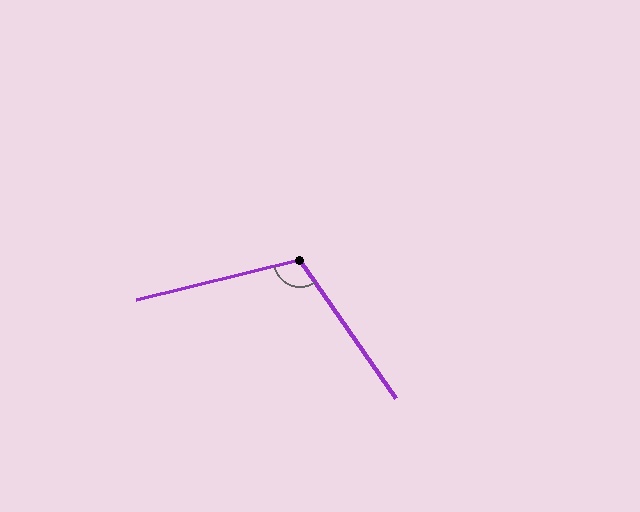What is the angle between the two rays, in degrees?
Approximately 111 degrees.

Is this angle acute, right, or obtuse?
It is obtuse.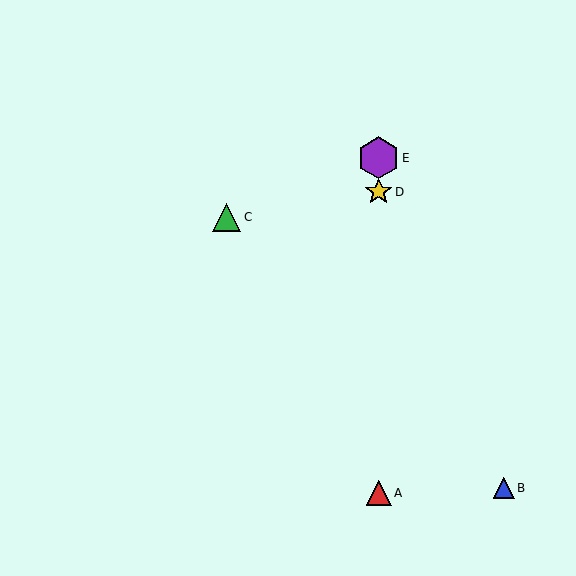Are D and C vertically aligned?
No, D is at x≈379 and C is at x≈227.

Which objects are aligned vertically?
Objects A, D, E are aligned vertically.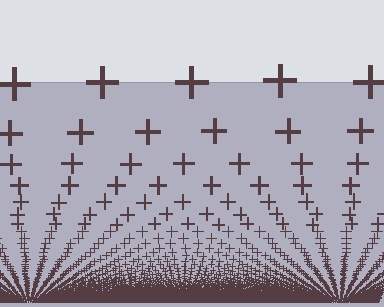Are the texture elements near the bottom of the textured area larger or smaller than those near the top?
Smaller. The gradient is inverted — elements near the bottom are smaller and denser.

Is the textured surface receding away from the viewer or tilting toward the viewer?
The surface appears to tilt toward the viewer. Texture elements get larger and sparser toward the top.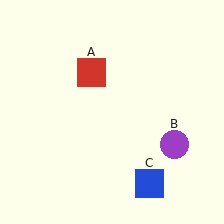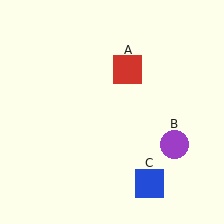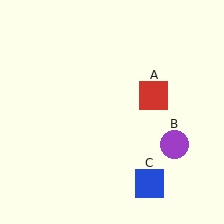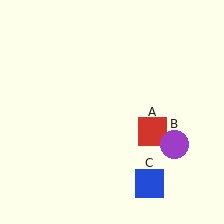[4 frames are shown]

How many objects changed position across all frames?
1 object changed position: red square (object A).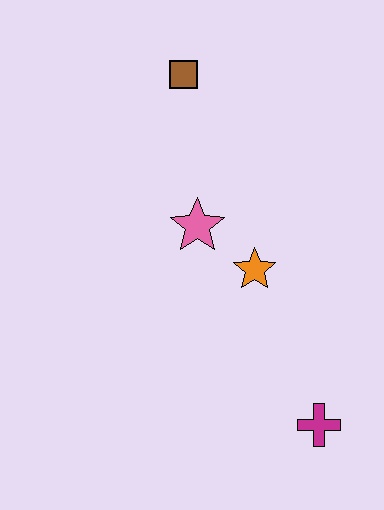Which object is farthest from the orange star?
The brown square is farthest from the orange star.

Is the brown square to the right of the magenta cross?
No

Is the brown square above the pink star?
Yes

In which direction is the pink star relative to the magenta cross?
The pink star is above the magenta cross.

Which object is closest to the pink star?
The orange star is closest to the pink star.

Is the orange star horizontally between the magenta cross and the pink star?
Yes